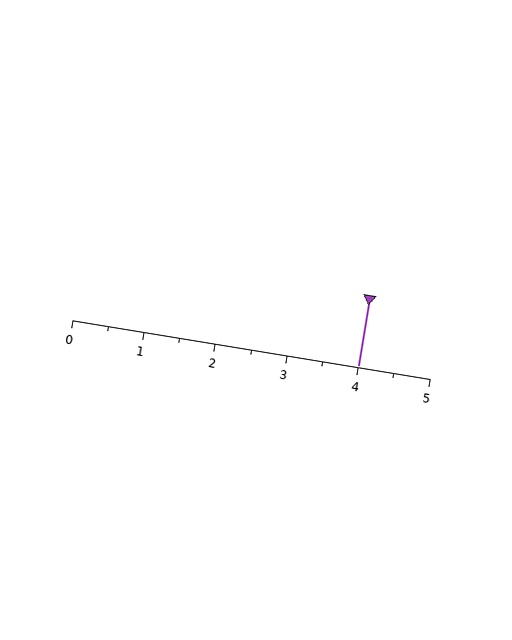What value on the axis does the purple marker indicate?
The marker indicates approximately 4.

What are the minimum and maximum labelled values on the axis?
The axis runs from 0 to 5.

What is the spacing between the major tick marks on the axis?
The major ticks are spaced 1 apart.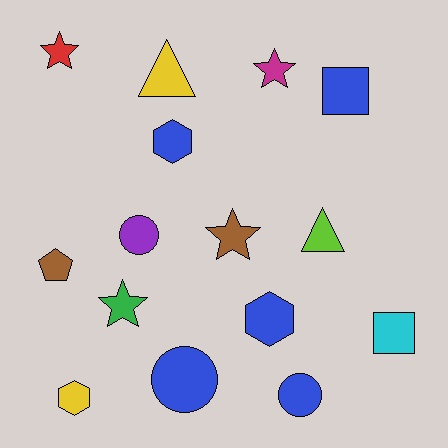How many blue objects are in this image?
There are 5 blue objects.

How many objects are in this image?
There are 15 objects.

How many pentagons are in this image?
There is 1 pentagon.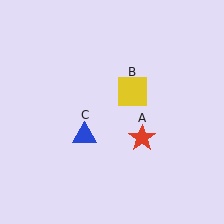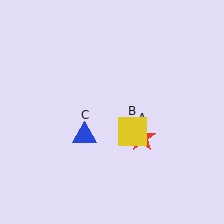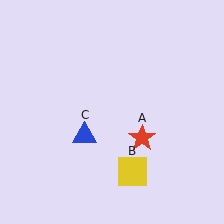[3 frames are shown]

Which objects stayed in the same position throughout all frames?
Red star (object A) and blue triangle (object C) remained stationary.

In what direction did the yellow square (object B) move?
The yellow square (object B) moved down.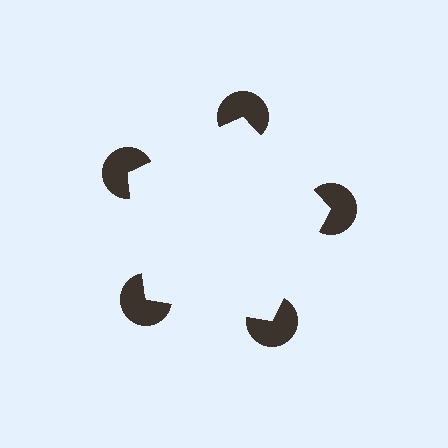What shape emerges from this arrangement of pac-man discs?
An illusory pentagon — its edges are inferred from the aligned wedge cuts in the pac-man discs, not physically drawn.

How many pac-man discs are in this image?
There are 5 — one at each vertex of the illusory pentagon.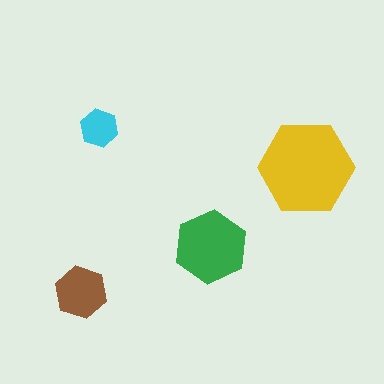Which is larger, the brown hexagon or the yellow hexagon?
The yellow one.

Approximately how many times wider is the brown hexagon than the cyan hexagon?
About 1.5 times wider.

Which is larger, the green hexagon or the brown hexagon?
The green one.